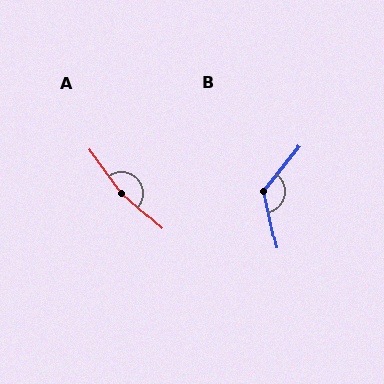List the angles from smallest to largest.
B (130°), A (167°).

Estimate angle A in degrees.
Approximately 167 degrees.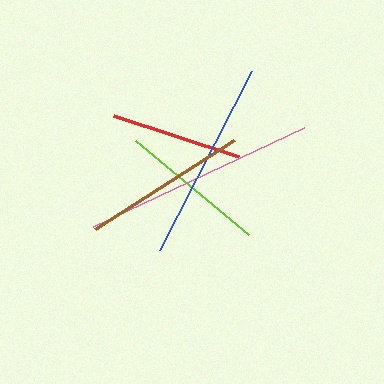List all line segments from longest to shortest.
From longest to shortest: pink, blue, brown, lime, red.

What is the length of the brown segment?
The brown segment is approximately 165 pixels long.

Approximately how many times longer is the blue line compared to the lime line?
The blue line is approximately 1.4 times the length of the lime line.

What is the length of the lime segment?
The lime segment is approximately 147 pixels long.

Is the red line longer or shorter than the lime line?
The lime line is longer than the red line.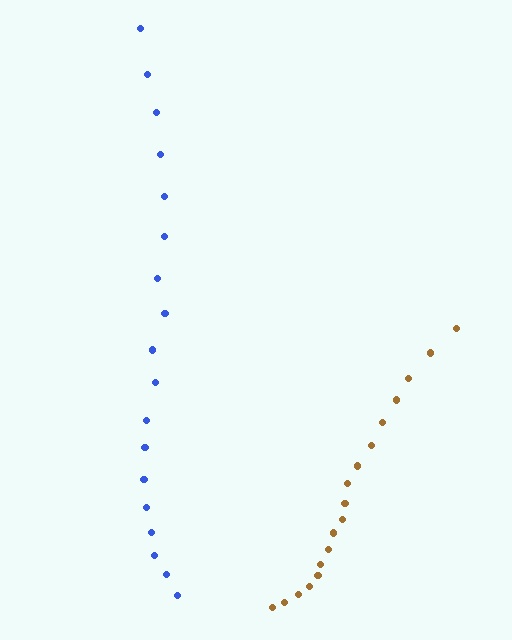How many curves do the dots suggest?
There are 2 distinct paths.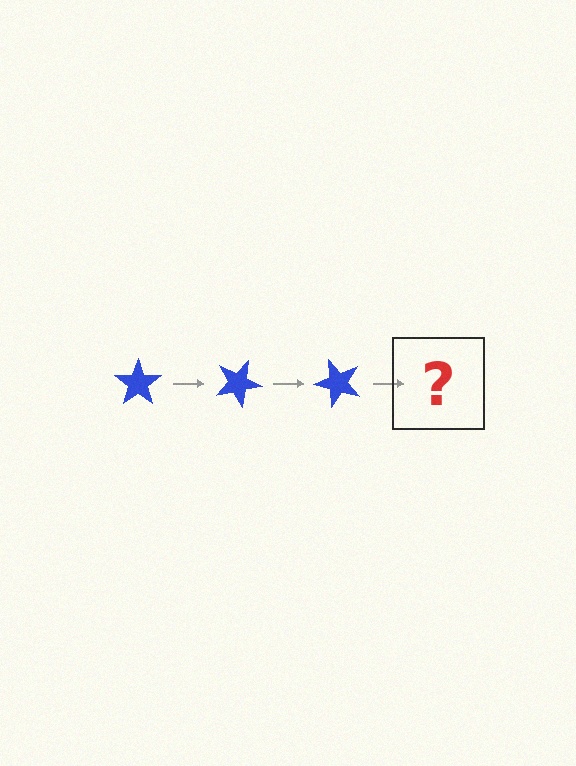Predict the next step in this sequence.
The next step is a blue star rotated 75 degrees.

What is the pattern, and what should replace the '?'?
The pattern is that the star rotates 25 degrees each step. The '?' should be a blue star rotated 75 degrees.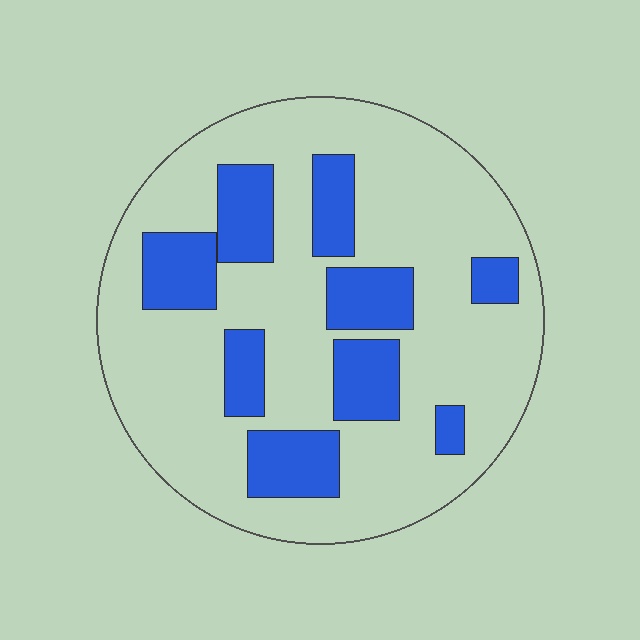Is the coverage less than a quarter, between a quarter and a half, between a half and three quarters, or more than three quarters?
Between a quarter and a half.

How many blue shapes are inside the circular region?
9.